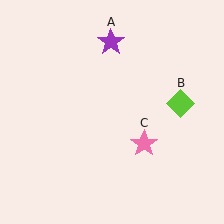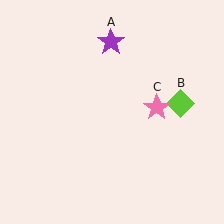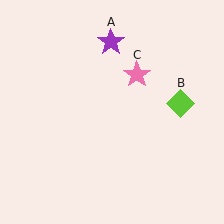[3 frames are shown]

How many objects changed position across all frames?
1 object changed position: pink star (object C).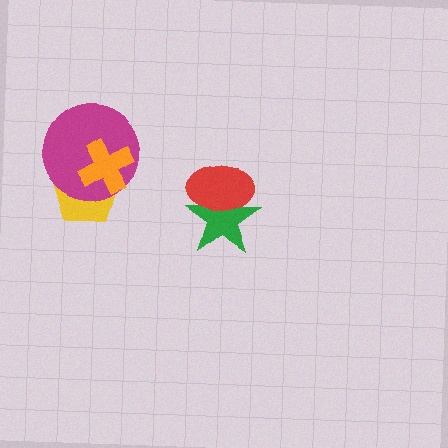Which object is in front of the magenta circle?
The orange cross is in front of the magenta circle.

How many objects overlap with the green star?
1 object overlaps with the green star.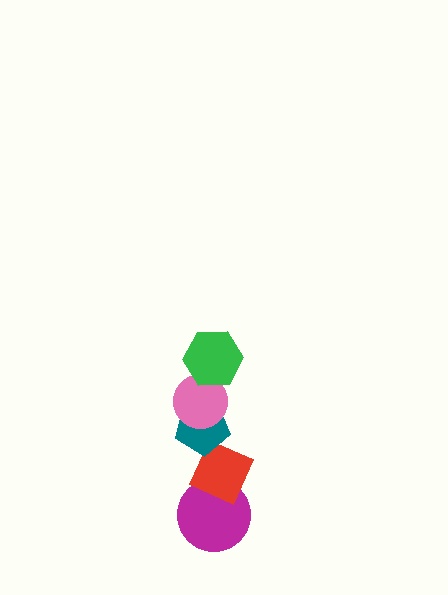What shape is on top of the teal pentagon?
The pink circle is on top of the teal pentagon.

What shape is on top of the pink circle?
The green hexagon is on top of the pink circle.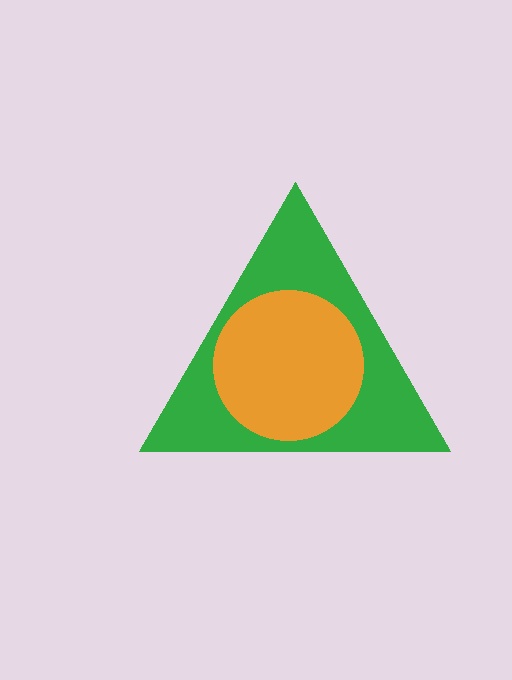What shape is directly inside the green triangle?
The orange circle.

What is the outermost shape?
The green triangle.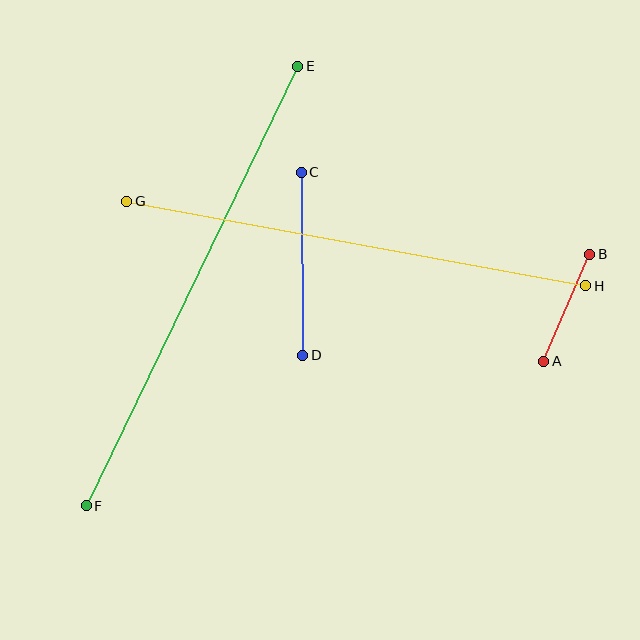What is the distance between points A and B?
The distance is approximately 117 pixels.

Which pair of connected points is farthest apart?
Points E and F are farthest apart.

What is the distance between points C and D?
The distance is approximately 183 pixels.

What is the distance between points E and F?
The distance is approximately 488 pixels.